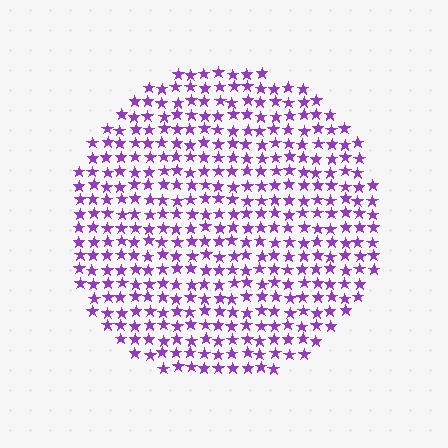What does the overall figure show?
The overall figure shows a circle.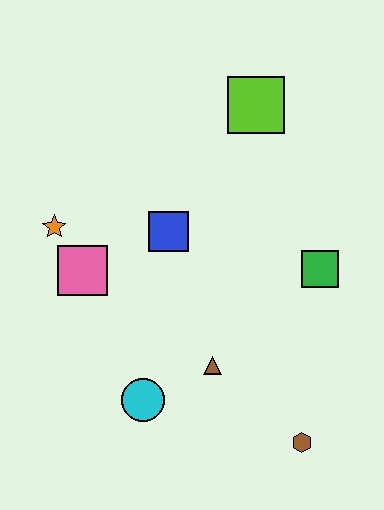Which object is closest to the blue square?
The pink square is closest to the blue square.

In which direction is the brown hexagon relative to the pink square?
The brown hexagon is to the right of the pink square.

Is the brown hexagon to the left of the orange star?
No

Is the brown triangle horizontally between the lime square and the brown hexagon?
No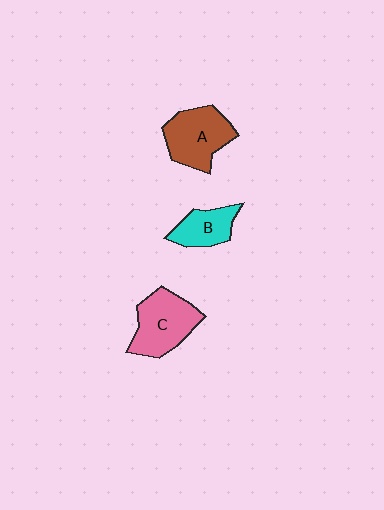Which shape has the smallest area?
Shape B (cyan).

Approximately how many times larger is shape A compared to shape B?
Approximately 1.5 times.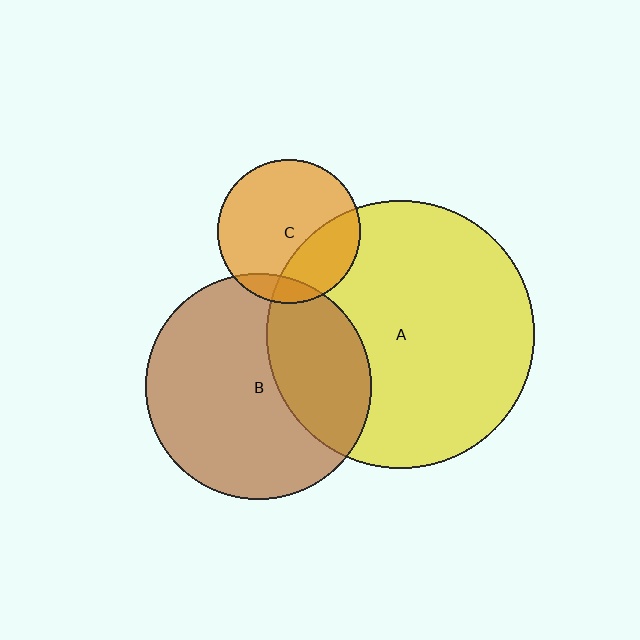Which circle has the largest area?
Circle A (yellow).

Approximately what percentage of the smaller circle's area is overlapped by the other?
Approximately 30%.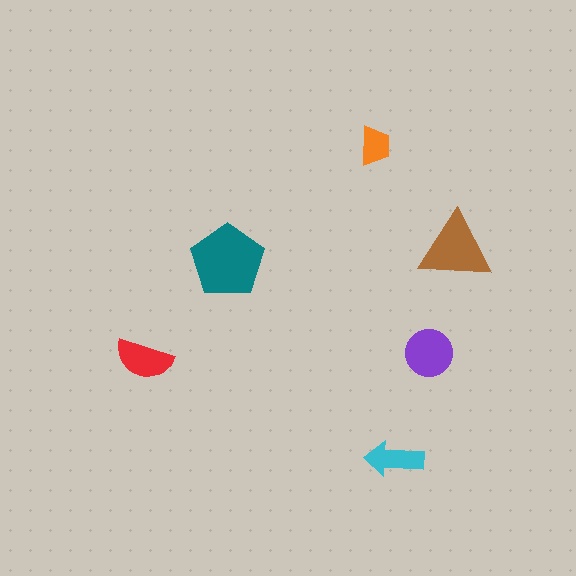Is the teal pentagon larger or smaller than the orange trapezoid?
Larger.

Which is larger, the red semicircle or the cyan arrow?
The red semicircle.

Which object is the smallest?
The orange trapezoid.